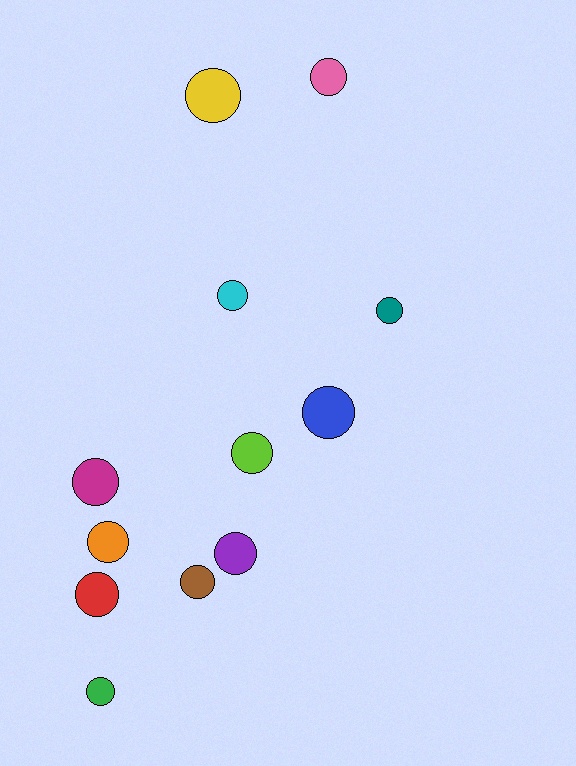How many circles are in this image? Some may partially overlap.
There are 12 circles.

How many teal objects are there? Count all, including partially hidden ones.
There is 1 teal object.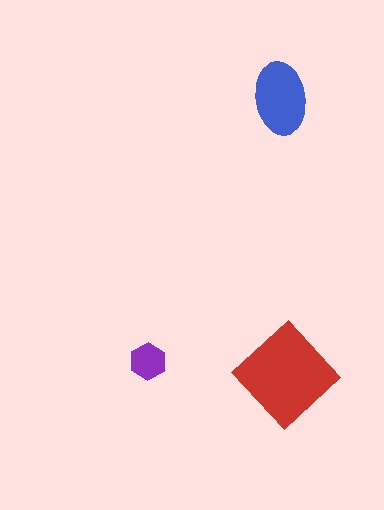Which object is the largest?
The red diamond.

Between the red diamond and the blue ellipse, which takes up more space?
The red diamond.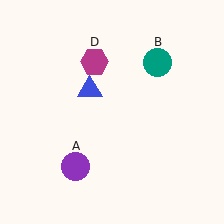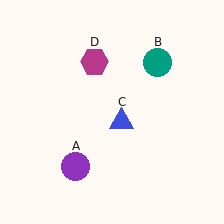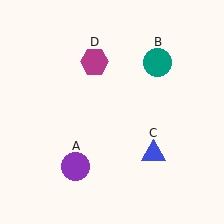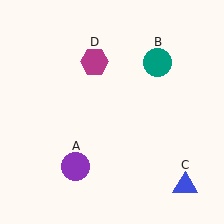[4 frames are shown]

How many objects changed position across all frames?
1 object changed position: blue triangle (object C).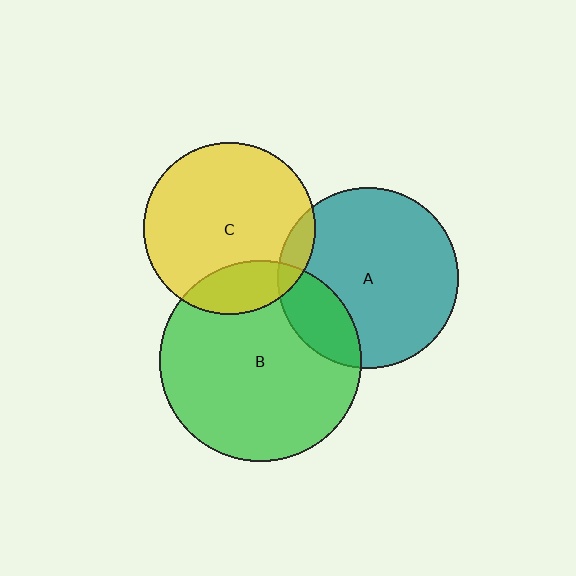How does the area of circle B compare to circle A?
Approximately 1.2 times.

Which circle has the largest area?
Circle B (green).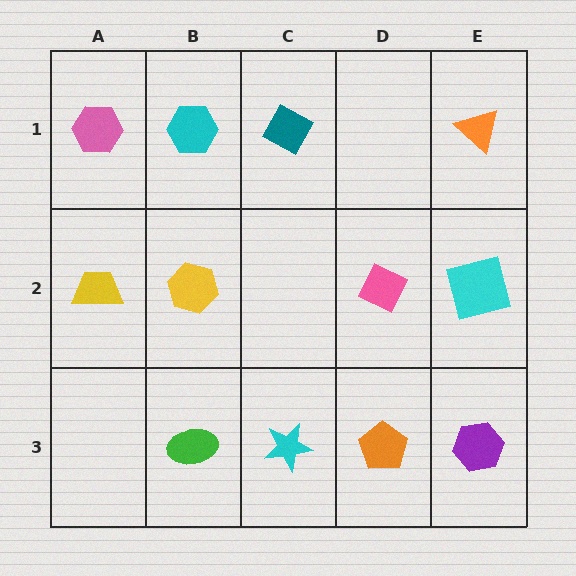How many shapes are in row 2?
4 shapes.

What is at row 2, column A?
A yellow trapezoid.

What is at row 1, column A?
A pink hexagon.